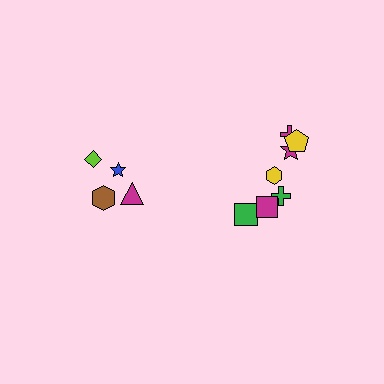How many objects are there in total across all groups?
There are 13 objects.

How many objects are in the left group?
There are 5 objects.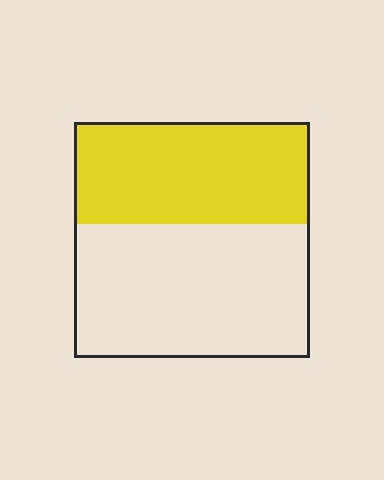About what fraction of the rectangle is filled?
About two fifths (2/5).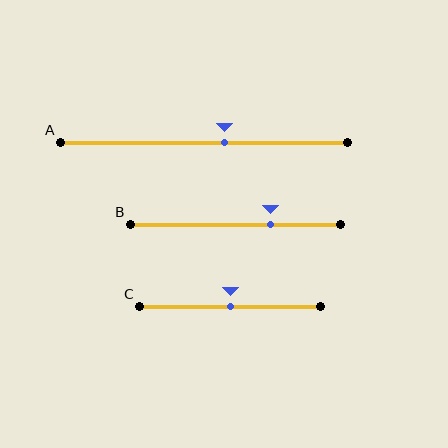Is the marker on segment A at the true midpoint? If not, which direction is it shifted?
No, the marker on segment A is shifted to the right by about 7% of the segment length.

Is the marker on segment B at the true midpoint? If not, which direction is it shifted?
No, the marker on segment B is shifted to the right by about 17% of the segment length.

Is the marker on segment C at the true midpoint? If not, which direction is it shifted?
Yes, the marker on segment C is at the true midpoint.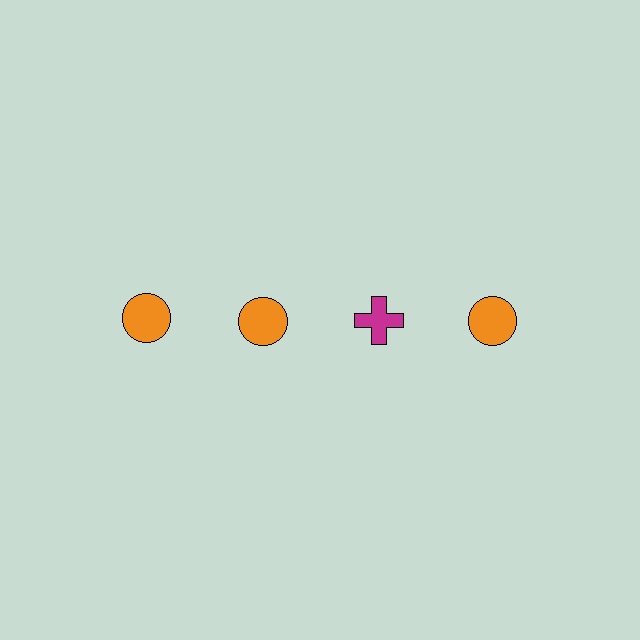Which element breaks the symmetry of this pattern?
The magenta cross in the top row, center column breaks the symmetry. All other shapes are orange circles.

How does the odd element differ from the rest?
It differs in both color (magenta instead of orange) and shape (cross instead of circle).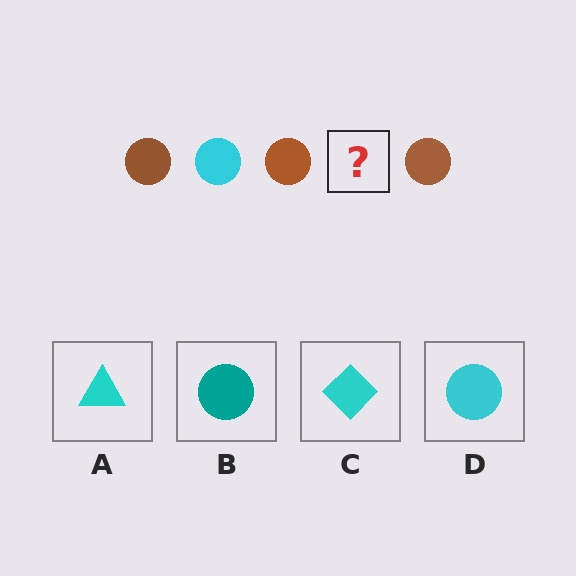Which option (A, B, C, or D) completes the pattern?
D.